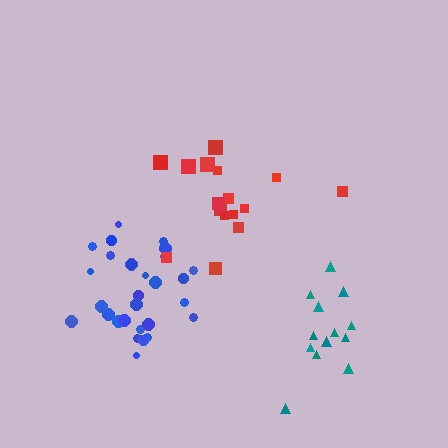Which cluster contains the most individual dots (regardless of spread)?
Blue (30).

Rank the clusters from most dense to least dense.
blue, teal, red.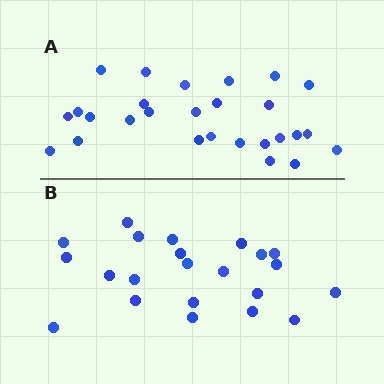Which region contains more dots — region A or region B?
Region A (the top region) has more dots.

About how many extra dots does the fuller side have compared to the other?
Region A has about 5 more dots than region B.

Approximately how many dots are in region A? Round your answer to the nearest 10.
About 30 dots. (The exact count is 27, which rounds to 30.)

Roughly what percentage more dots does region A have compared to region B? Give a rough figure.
About 25% more.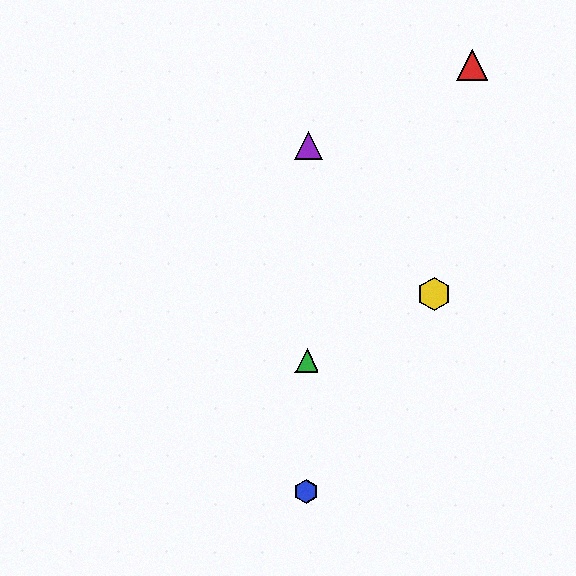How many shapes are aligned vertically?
3 shapes (the blue hexagon, the green triangle, the purple triangle) are aligned vertically.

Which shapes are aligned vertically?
The blue hexagon, the green triangle, the purple triangle are aligned vertically.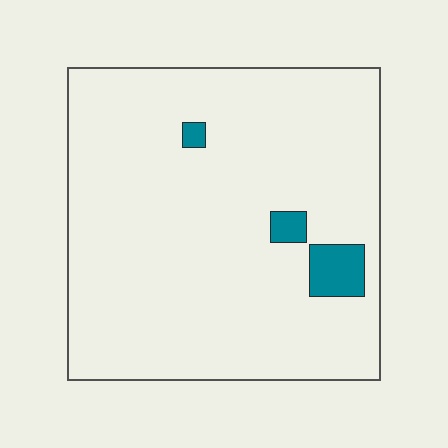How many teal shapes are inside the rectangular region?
3.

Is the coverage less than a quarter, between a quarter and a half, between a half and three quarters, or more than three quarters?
Less than a quarter.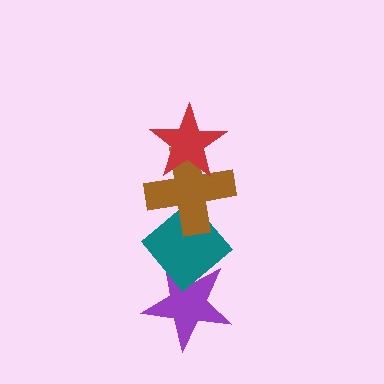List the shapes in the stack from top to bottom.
From top to bottom: the red star, the brown cross, the teal diamond, the purple star.